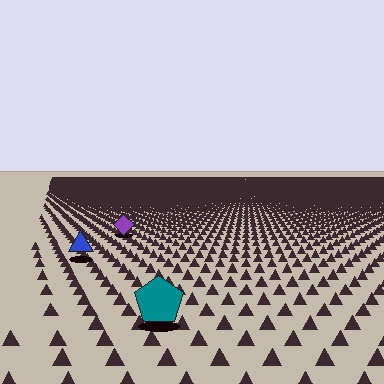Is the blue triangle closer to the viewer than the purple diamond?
Yes. The blue triangle is closer — you can tell from the texture gradient: the ground texture is coarser near it.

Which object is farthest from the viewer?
The purple diamond is farthest from the viewer. It appears smaller and the ground texture around it is denser.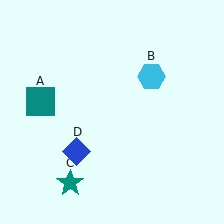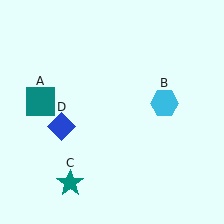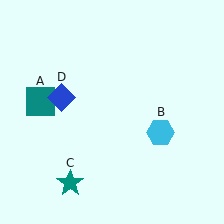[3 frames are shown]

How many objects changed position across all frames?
2 objects changed position: cyan hexagon (object B), blue diamond (object D).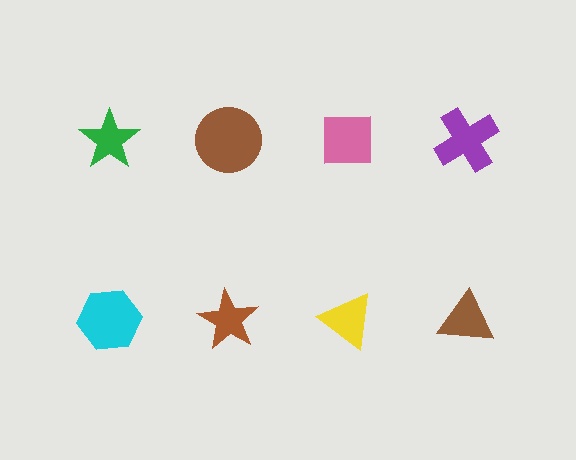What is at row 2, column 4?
A brown triangle.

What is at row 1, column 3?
A pink square.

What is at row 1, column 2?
A brown circle.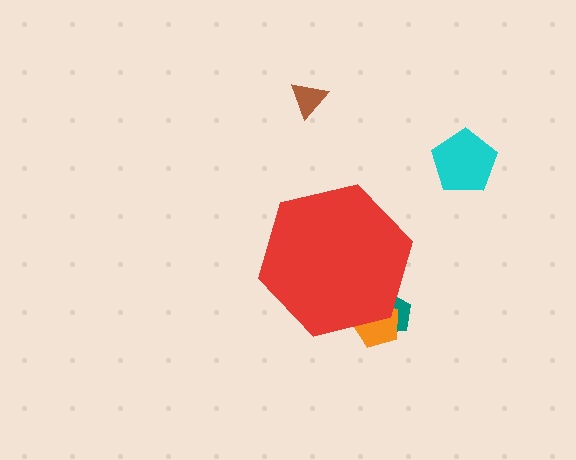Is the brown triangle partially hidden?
No, the brown triangle is fully visible.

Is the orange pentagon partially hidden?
Yes, the orange pentagon is partially hidden behind the red hexagon.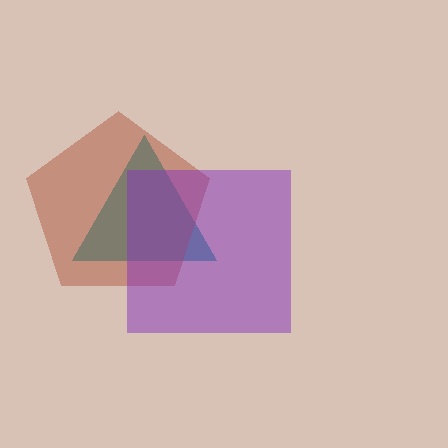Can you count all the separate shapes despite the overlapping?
Yes, there are 3 separate shapes.